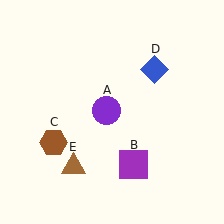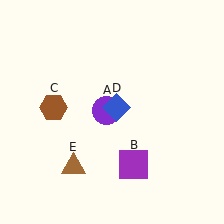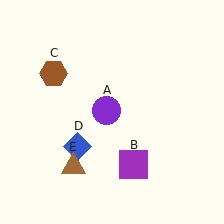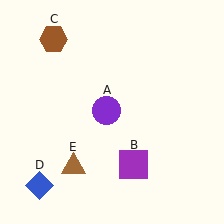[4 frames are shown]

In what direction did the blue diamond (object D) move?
The blue diamond (object D) moved down and to the left.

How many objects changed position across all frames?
2 objects changed position: brown hexagon (object C), blue diamond (object D).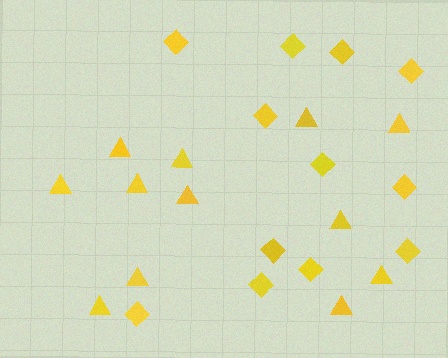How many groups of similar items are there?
There are 2 groups: one group of triangles (12) and one group of diamonds (12).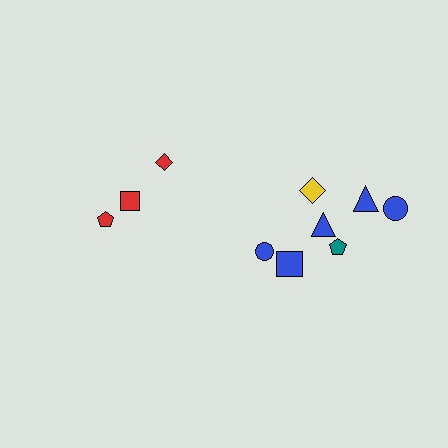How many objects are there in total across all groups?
There are 10 objects.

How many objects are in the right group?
There are 7 objects.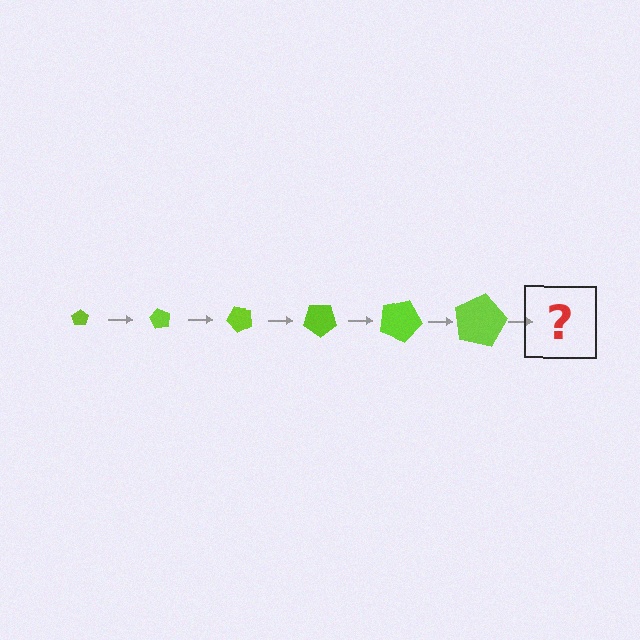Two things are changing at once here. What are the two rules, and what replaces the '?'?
The two rules are that the pentagon grows larger each step and it rotates 60 degrees each step. The '?' should be a pentagon, larger than the previous one and rotated 360 degrees from the start.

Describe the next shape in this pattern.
It should be a pentagon, larger than the previous one and rotated 360 degrees from the start.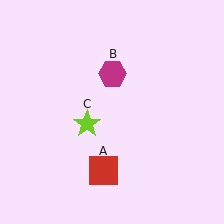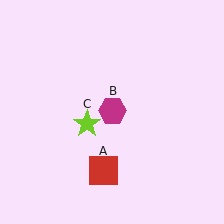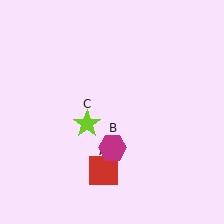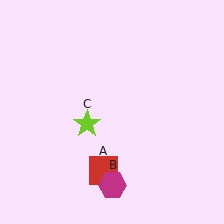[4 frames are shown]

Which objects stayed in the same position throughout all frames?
Red square (object A) and lime star (object C) remained stationary.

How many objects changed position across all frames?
1 object changed position: magenta hexagon (object B).